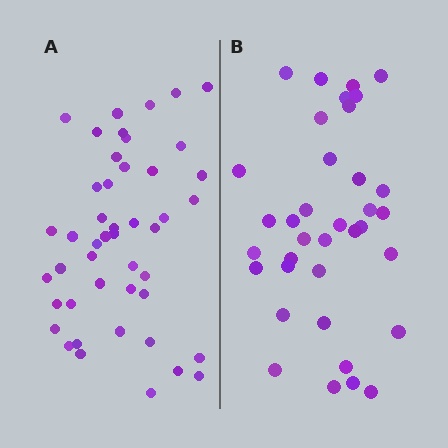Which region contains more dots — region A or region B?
Region A (the left region) has more dots.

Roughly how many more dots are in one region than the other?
Region A has roughly 10 or so more dots than region B.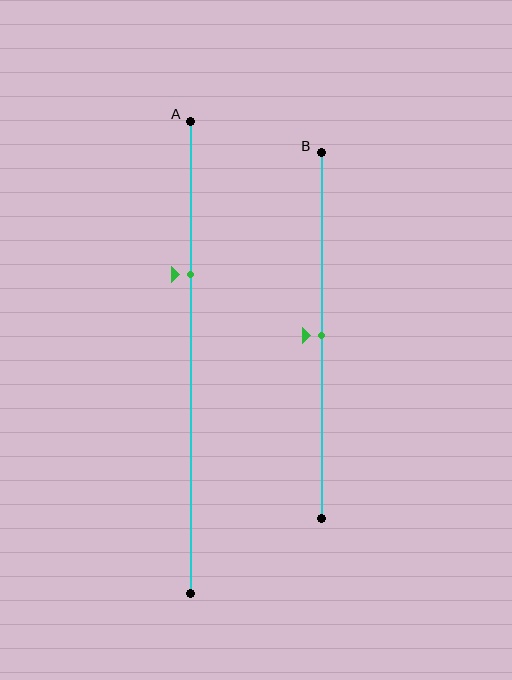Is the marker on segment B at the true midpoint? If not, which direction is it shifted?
Yes, the marker on segment B is at the true midpoint.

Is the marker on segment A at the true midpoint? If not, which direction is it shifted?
No, the marker on segment A is shifted upward by about 17% of the segment length.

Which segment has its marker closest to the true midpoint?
Segment B has its marker closest to the true midpoint.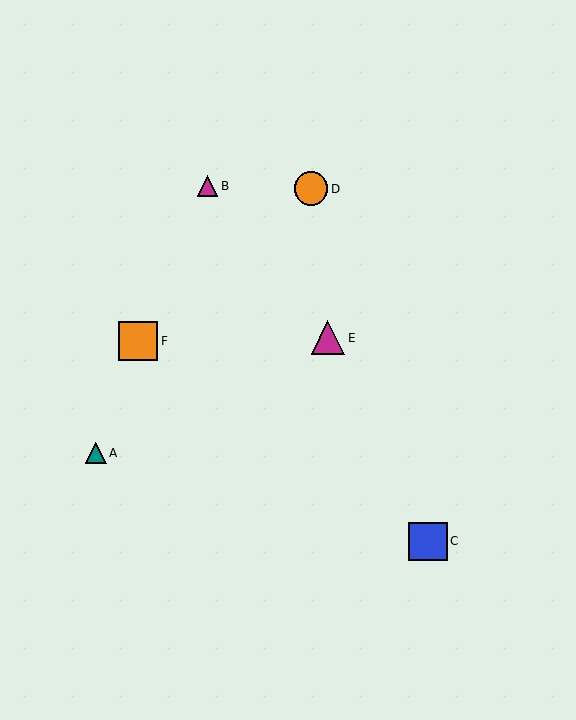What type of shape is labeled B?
Shape B is a magenta triangle.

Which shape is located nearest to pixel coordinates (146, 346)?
The orange square (labeled F) at (138, 341) is nearest to that location.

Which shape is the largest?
The orange square (labeled F) is the largest.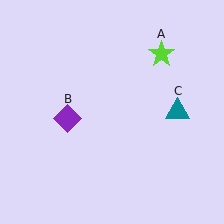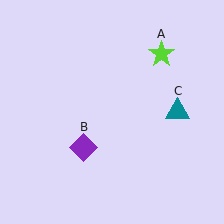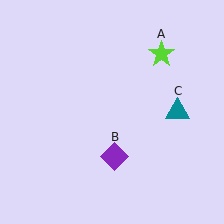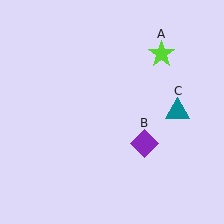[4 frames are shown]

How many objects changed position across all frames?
1 object changed position: purple diamond (object B).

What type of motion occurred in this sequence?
The purple diamond (object B) rotated counterclockwise around the center of the scene.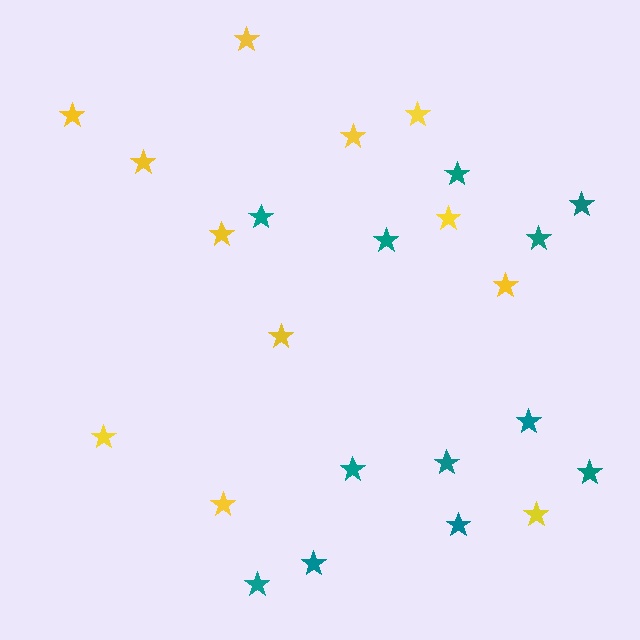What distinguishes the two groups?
There are 2 groups: one group of yellow stars (12) and one group of teal stars (12).